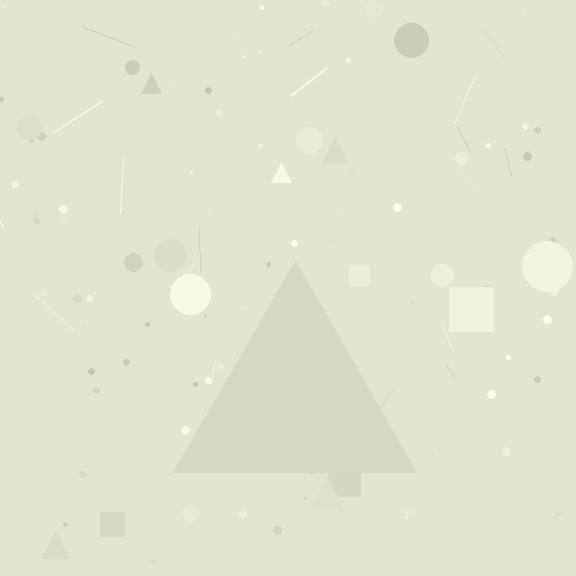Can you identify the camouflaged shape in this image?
The camouflaged shape is a triangle.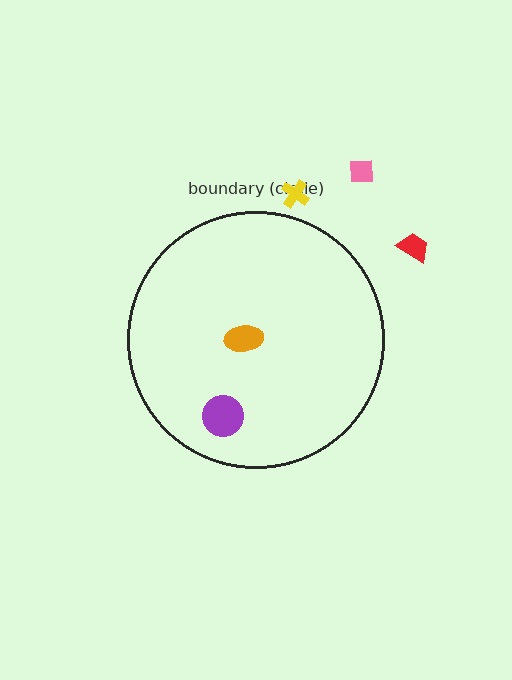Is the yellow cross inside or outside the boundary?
Outside.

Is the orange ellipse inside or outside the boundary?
Inside.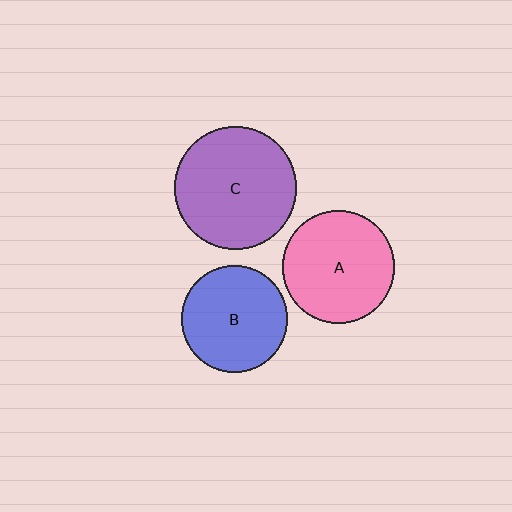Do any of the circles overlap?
No, none of the circles overlap.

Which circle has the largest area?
Circle C (purple).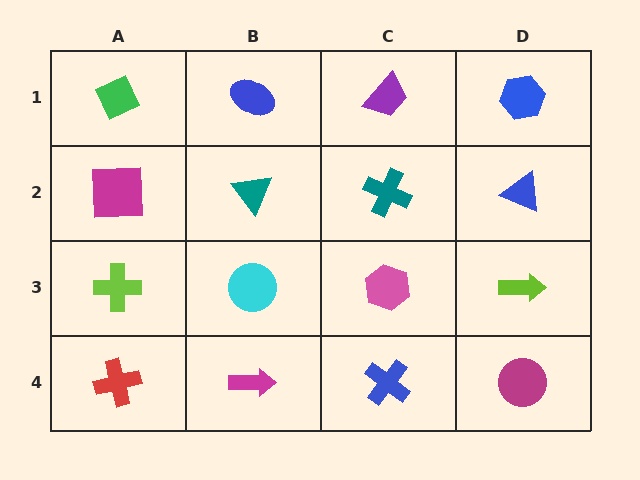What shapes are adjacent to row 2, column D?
A blue hexagon (row 1, column D), a lime arrow (row 3, column D), a teal cross (row 2, column C).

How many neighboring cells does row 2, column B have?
4.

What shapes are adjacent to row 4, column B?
A cyan circle (row 3, column B), a red cross (row 4, column A), a blue cross (row 4, column C).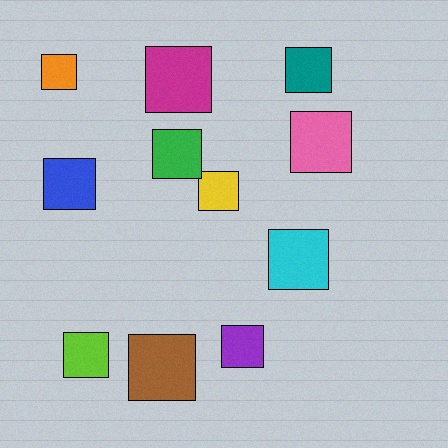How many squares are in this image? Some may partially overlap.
There are 11 squares.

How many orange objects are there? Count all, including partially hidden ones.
There is 1 orange object.